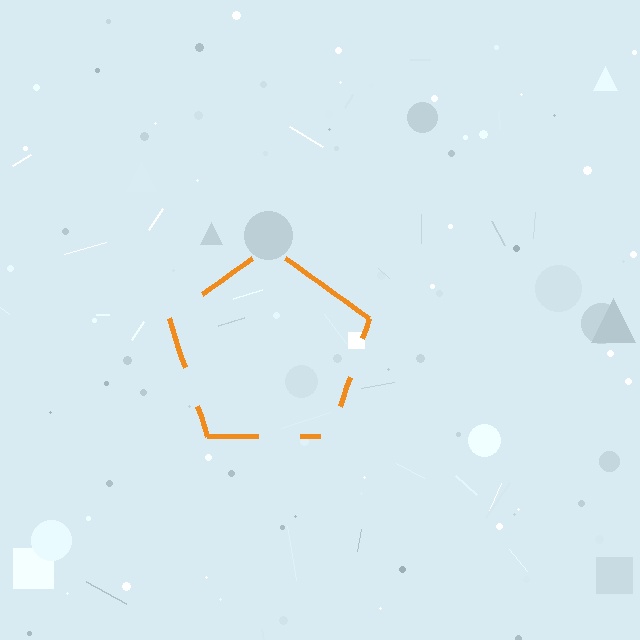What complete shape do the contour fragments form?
The contour fragments form a pentagon.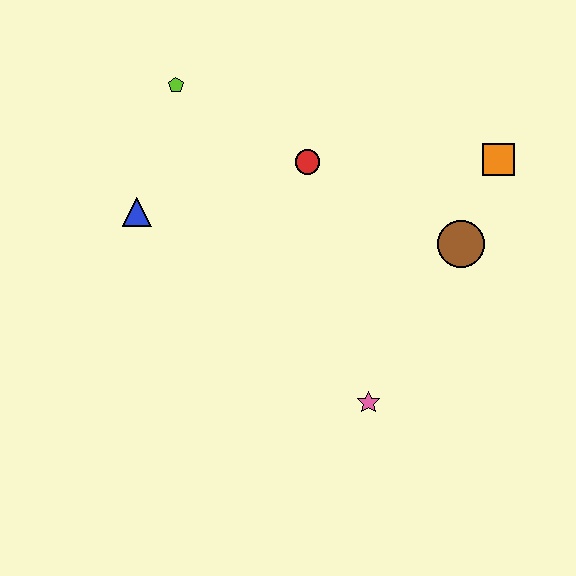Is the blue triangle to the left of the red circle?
Yes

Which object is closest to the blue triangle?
The lime pentagon is closest to the blue triangle.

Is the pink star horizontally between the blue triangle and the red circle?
No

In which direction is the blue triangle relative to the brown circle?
The blue triangle is to the left of the brown circle.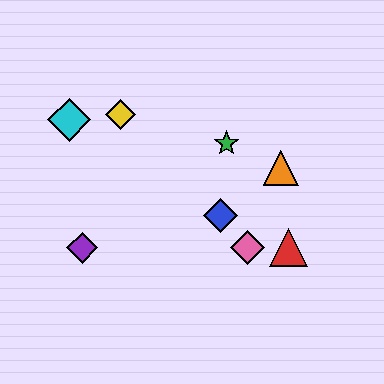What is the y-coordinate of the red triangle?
The red triangle is at y≈248.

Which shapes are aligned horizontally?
The red triangle, the purple diamond, the pink diamond are aligned horizontally.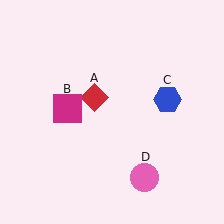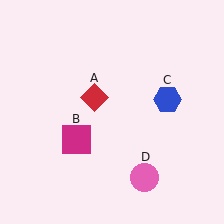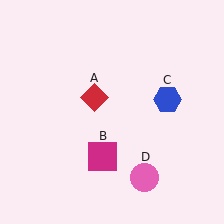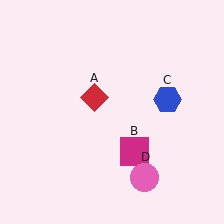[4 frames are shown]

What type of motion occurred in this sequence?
The magenta square (object B) rotated counterclockwise around the center of the scene.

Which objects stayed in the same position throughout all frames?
Red diamond (object A) and blue hexagon (object C) and pink circle (object D) remained stationary.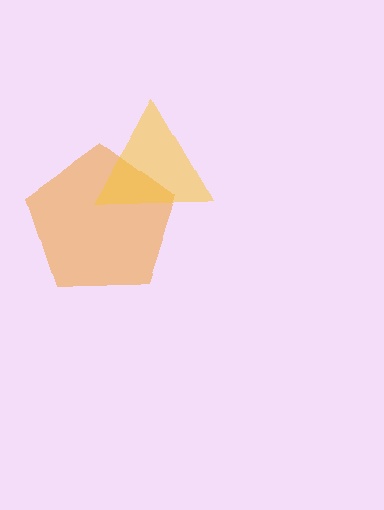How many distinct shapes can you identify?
There are 2 distinct shapes: an orange pentagon, a yellow triangle.